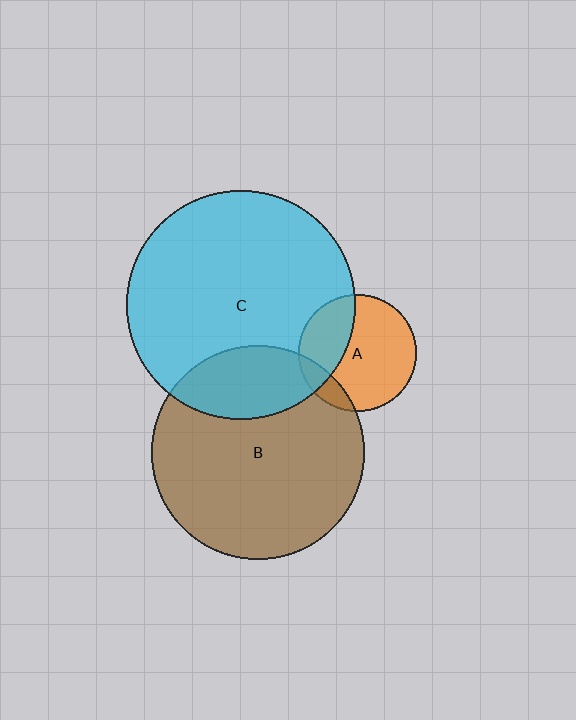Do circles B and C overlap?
Yes.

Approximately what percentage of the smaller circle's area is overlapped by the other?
Approximately 25%.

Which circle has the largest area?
Circle C (cyan).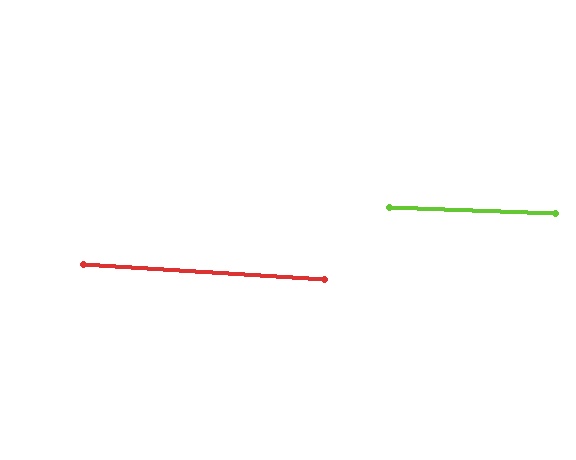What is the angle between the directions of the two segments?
Approximately 1 degree.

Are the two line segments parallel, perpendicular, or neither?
Parallel — their directions differ by only 1.5°.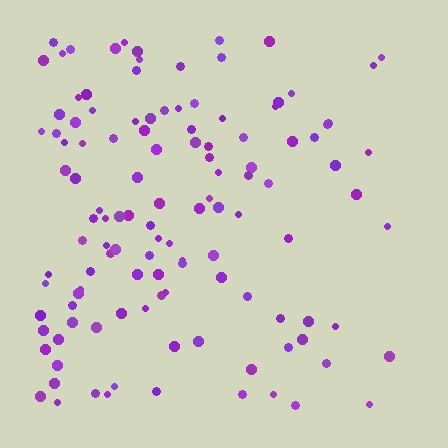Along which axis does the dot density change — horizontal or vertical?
Horizontal.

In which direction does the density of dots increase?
From right to left, with the left side densest.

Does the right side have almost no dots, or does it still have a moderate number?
Still a moderate number, just noticeably fewer than the left.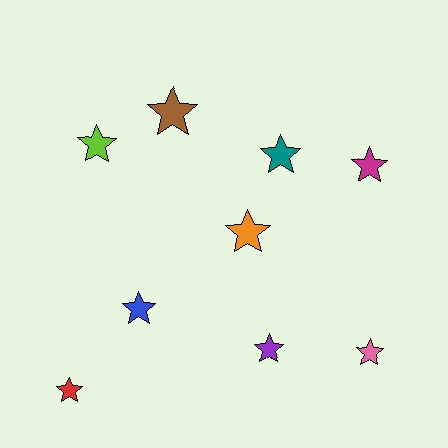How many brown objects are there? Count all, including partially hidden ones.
There is 1 brown object.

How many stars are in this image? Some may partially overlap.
There are 9 stars.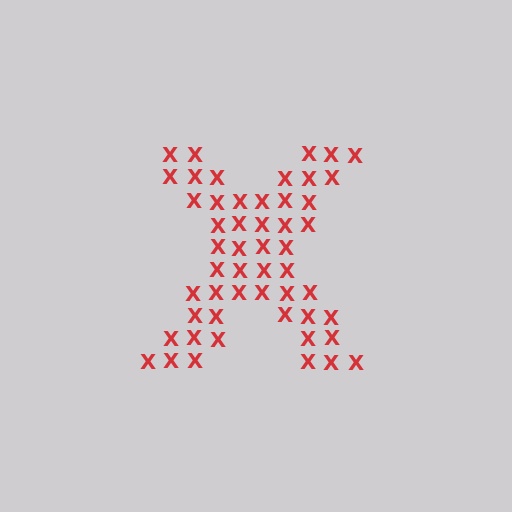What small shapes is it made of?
It is made of small letter X's.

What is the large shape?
The large shape is the letter X.